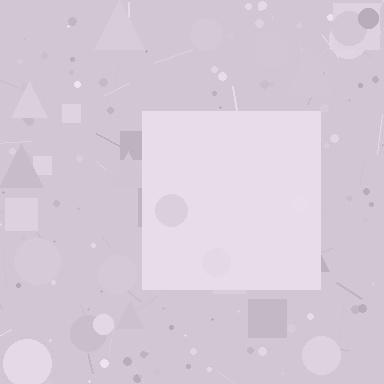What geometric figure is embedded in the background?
A square is embedded in the background.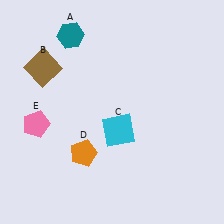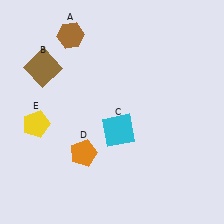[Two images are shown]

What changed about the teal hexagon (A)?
In Image 1, A is teal. In Image 2, it changed to brown.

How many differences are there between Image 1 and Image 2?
There are 2 differences between the two images.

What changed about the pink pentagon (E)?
In Image 1, E is pink. In Image 2, it changed to yellow.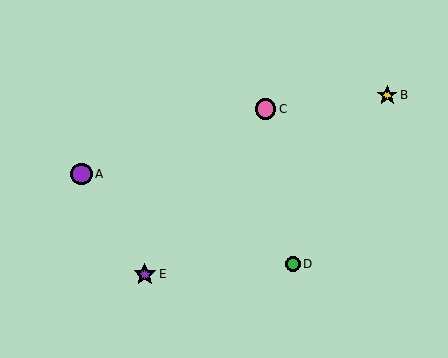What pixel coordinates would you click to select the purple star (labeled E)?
Click at (145, 274) to select the purple star E.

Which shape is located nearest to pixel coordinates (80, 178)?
The purple circle (labeled A) at (82, 174) is nearest to that location.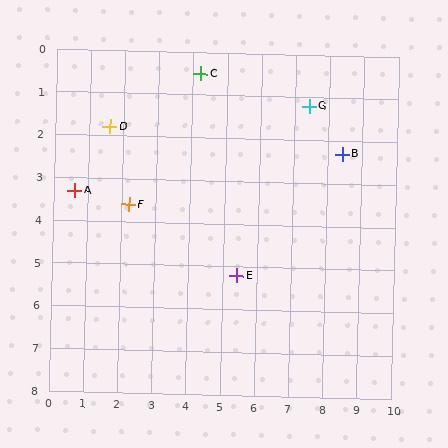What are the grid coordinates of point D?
Point D is at approximately (1.6, 1.8).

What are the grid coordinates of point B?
Point B is at approximately (8.4, 2.3).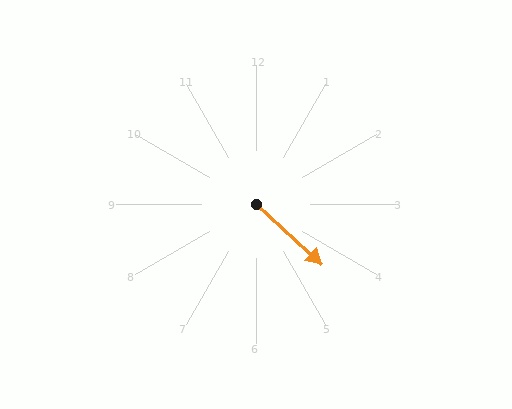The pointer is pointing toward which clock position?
Roughly 4 o'clock.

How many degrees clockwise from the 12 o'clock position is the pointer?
Approximately 132 degrees.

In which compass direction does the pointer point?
Southeast.